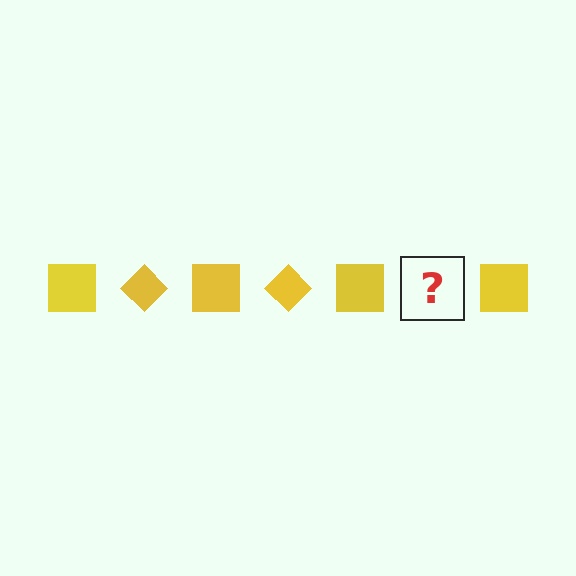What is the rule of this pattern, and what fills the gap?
The rule is that the pattern cycles through square, diamond shapes in yellow. The gap should be filled with a yellow diamond.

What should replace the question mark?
The question mark should be replaced with a yellow diamond.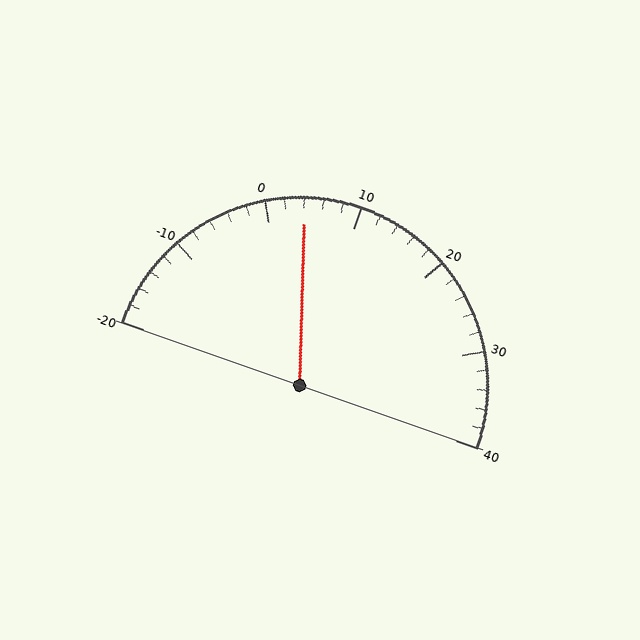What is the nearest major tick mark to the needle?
The nearest major tick mark is 0.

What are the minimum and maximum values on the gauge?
The gauge ranges from -20 to 40.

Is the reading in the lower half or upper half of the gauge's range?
The reading is in the lower half of the range (-20 to 40).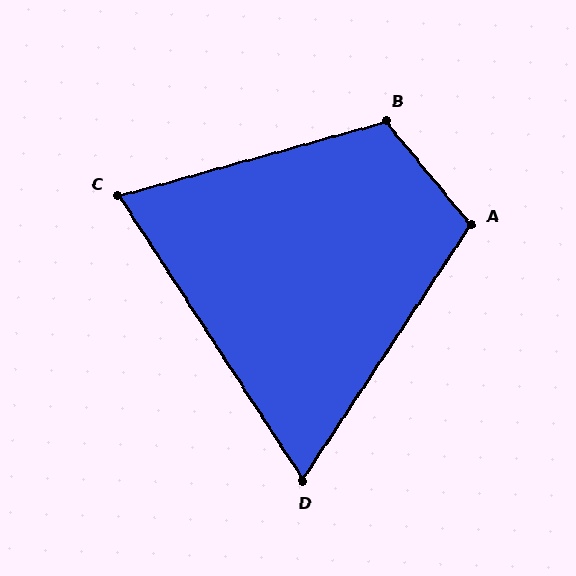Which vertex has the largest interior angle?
B, at approximately 114 degrees.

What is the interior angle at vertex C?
Approximately 73 degrees (acute).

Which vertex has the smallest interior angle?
D, at approximately 66 degrees.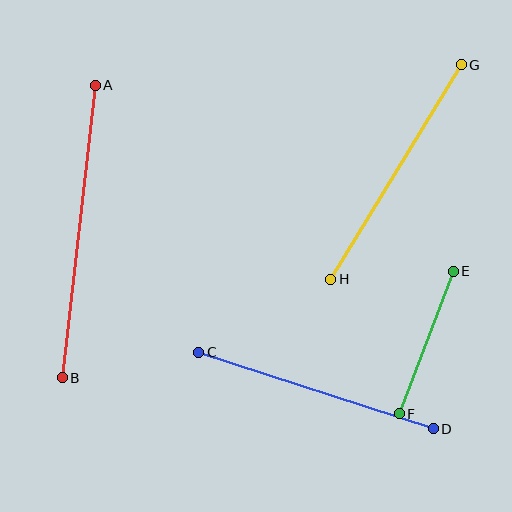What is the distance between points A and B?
The distance is approximately 294 pixels.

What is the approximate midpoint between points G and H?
The midpoint is at approximately (396, 172) pixels.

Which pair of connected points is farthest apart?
Points A and B are farthest apart.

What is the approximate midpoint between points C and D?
The midpoint is at approximately (316, 391) pixels.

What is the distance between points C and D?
The distance is approximately 247 pixels.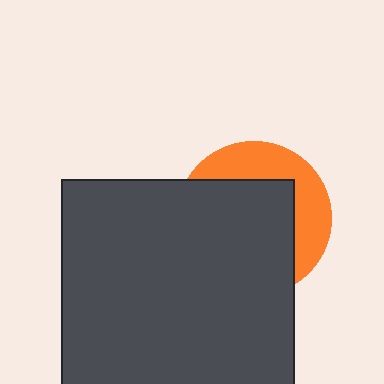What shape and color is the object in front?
The object in front is a dark gray square.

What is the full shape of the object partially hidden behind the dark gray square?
The partially hidden object is an orange circle.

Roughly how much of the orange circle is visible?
A small part of it is visible (roughly 35%).